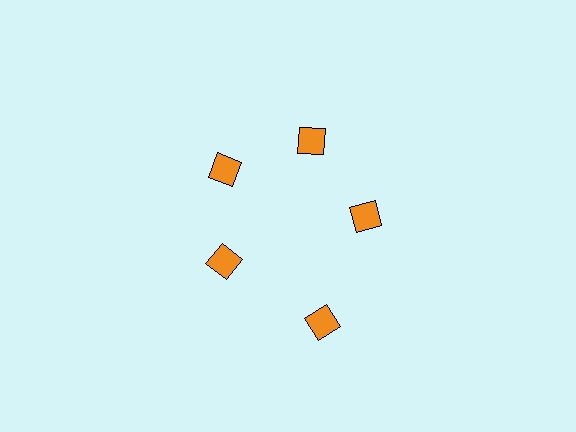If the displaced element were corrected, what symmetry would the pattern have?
It would have 5-fold rotational symmetry — the pattern would map onto itself every 72 degrees.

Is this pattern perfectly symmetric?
No. The 5 orange diamonds are arranged in a ring, but one element near the 5 o'clock position is pushed outward from the center, breaking the 5-fold rotational symmetry.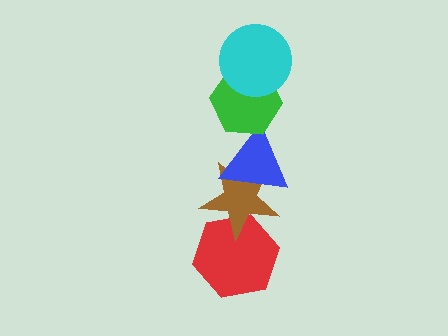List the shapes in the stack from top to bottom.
From top to bottom: the cyan circle, the green hexagon, the blue triangle, the brown star, the red hexagon.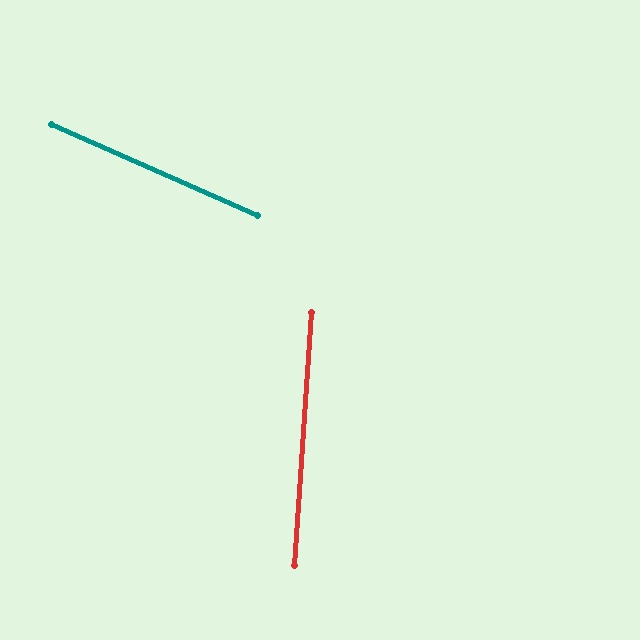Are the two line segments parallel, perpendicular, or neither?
Neither parallel nor perpendicular — they differ by about 70°.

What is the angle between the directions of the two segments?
Approximately 70 degrees.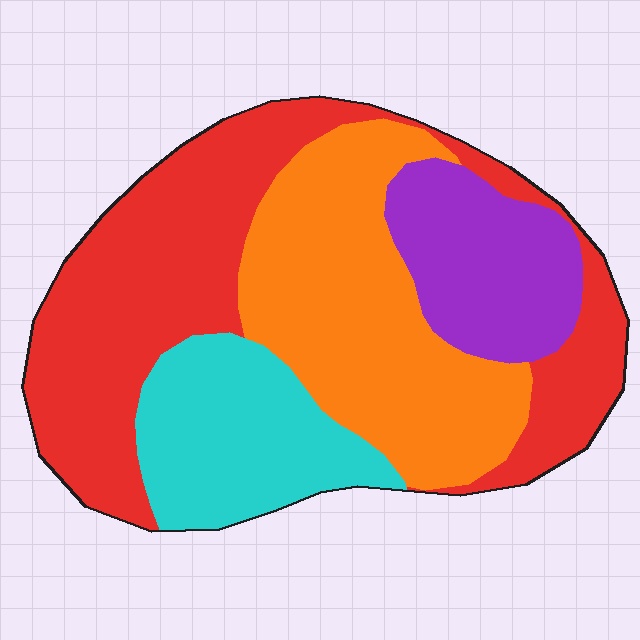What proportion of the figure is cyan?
Cyan takes up about one sixth (1/6) of the figure.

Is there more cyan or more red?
Red.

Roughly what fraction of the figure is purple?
Purple covers roughly 15% of the figure.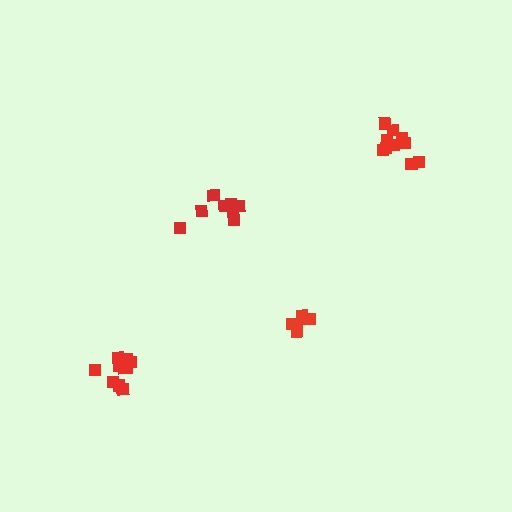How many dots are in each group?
Group 1: 10 dots, Group 2: 8 dots, Group 3: 5 dots, Group 4: 11 dots (34 total).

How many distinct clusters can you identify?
There are 4 distinct clusters.